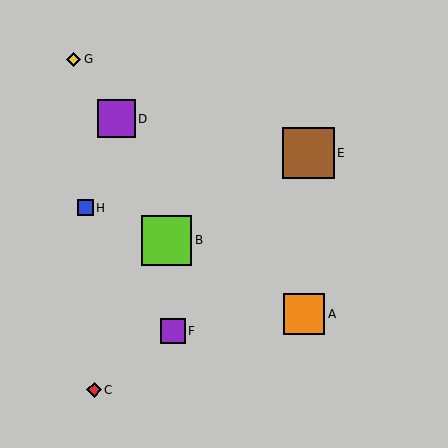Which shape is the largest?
The brown square (labeled E) is the largest.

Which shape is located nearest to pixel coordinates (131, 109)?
The purple square (labeled D) at (116, 119) is nearest to that location.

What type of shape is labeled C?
Shape C is a red diamond.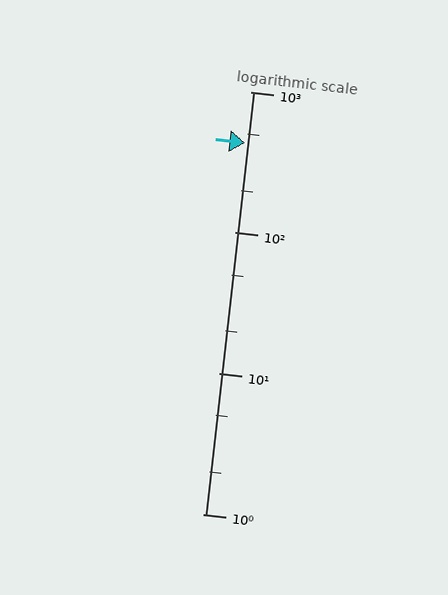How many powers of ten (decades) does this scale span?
The scale spans 3 decades, from 1 to 1000.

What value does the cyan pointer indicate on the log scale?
The pointer indicates approximately 430.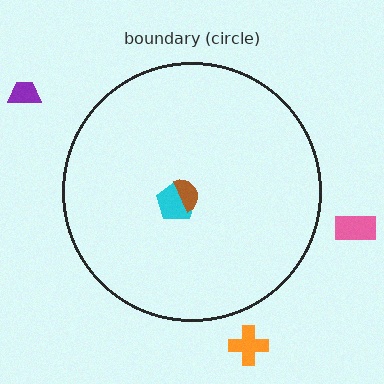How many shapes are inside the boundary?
2 inside, 3 outside.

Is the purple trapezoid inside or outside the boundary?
Outside.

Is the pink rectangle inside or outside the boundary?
Outside.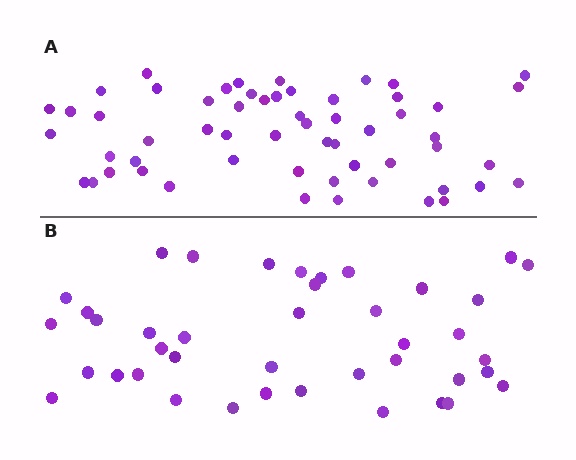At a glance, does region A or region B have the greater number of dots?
Region A (the top region) has more dots.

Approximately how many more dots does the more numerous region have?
Region A has approximately 15 more dots than region B.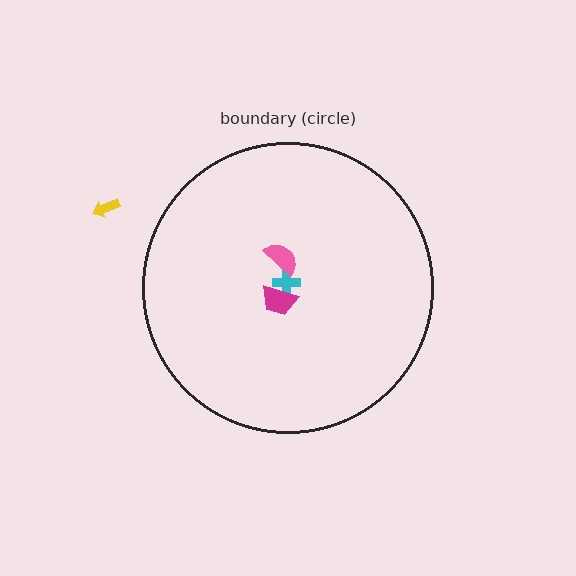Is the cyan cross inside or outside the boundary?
Inside.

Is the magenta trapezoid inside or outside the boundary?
Inside.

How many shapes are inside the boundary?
3 inside, 1 outside.